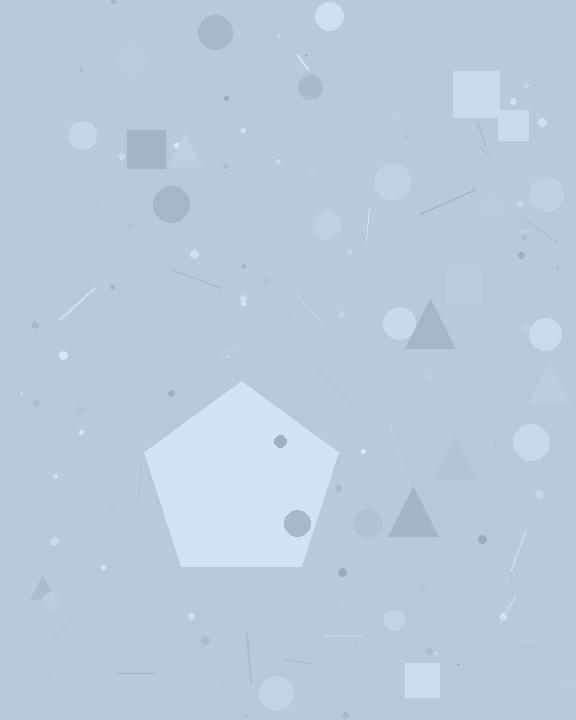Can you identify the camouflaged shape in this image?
The camouflaged shape is a pentagon.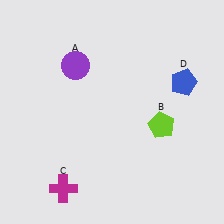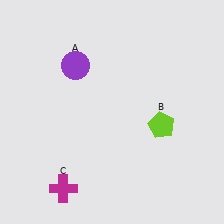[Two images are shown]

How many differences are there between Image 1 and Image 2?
There is 1 difference between the two images.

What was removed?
The blue pentagon (D) was removed in Image 2.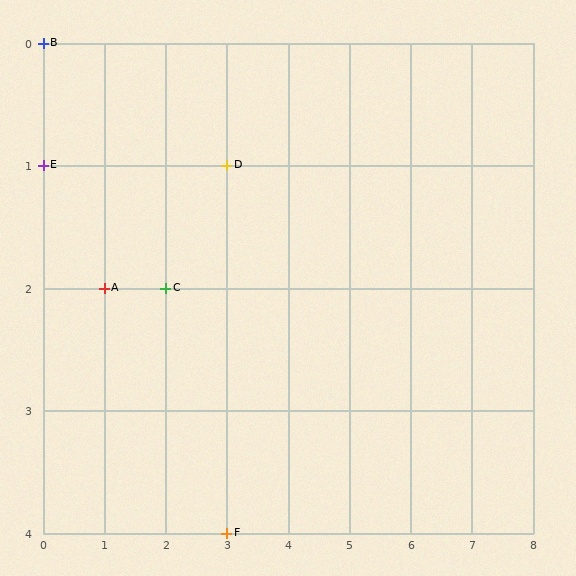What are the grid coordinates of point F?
Point F is at grid coordinates (3, 4).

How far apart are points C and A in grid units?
Points C and A are 1 column apart.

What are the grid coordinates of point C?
Point C is at grid coordinates (2, 2).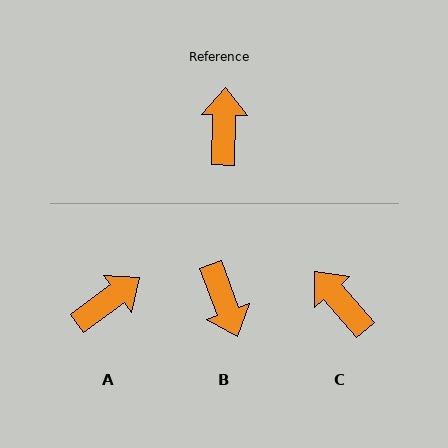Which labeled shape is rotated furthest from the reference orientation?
B, about 157 degrees away.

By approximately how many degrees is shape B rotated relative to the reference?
Approximately 157 degrees clockwise.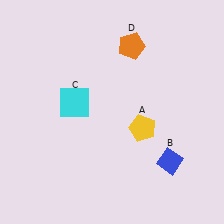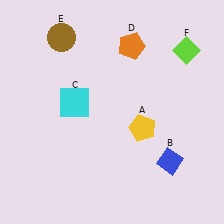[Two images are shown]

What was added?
A brown circle (E), a lime diamond (F) were added in Image 2.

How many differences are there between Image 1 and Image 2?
There are 2 differences between the two images.